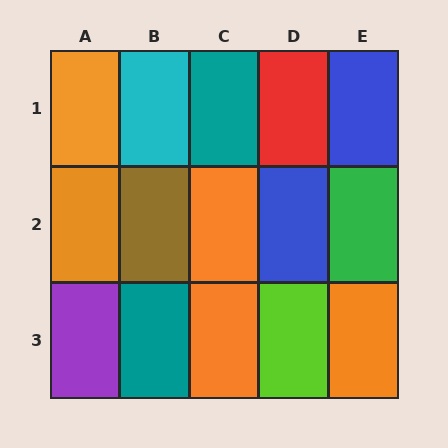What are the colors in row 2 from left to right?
Orange, brown, orange, blue, green.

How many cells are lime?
1 cell is lime.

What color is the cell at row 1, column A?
Orange.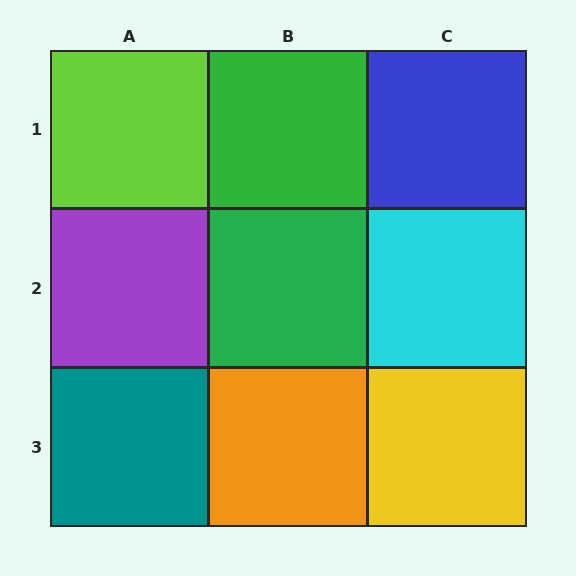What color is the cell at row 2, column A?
Purple.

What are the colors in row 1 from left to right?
Lime, green, blue.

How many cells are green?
2 cells are green.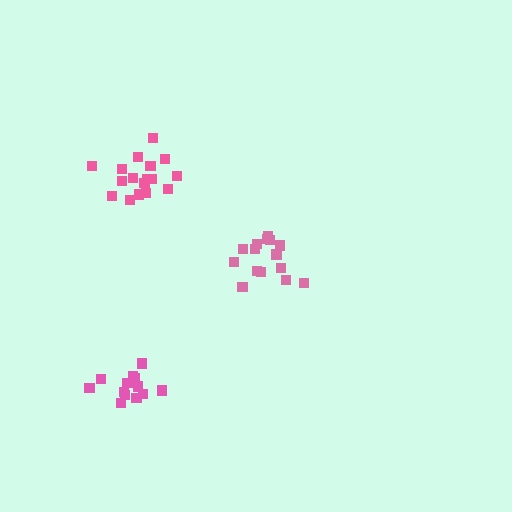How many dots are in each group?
Group 1: 17 dots, Group 2: 15 dots, Group 3: 14 dots (46 total).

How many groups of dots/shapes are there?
There are 3 groups.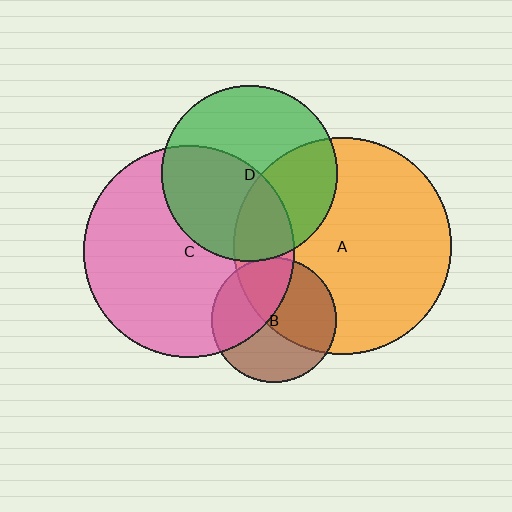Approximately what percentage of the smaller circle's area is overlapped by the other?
Approximately 40%.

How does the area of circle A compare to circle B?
Approximately 3.0 times.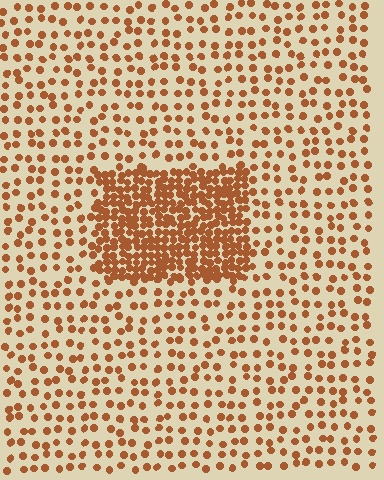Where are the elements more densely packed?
The elements are more densely packed inside the rectangle boundary.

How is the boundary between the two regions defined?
The boundary is defined by a change in element density (approximately 2.9x ratio). All elements are the same color, size, and shape.